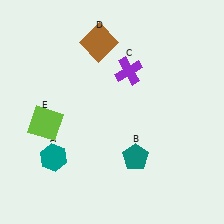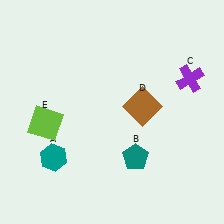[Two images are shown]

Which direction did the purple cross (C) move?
The purple cross (C) moved right.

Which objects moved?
The objects that moved are: the purple cross (C), the brown square (D).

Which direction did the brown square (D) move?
The brown square (D) moved down.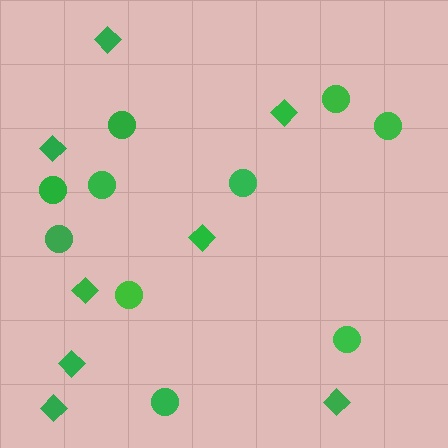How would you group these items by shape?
There are 2 groups: one group of diamonds (8) and one group of circles (10).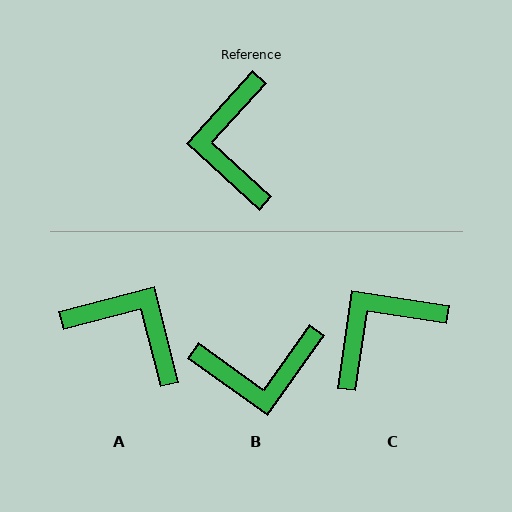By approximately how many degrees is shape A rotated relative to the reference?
Approximately 123 degrees clockwise.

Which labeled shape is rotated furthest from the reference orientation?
A, about 123 degrees away.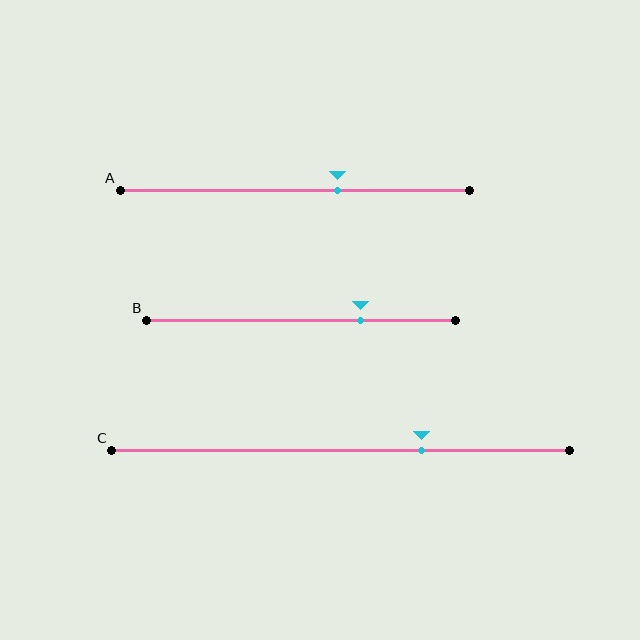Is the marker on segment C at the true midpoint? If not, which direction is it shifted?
No, the marker on segment C is shifted to the right by about 18% of the segment length.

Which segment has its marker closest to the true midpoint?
Segment A has its marker closest to the true midpoint.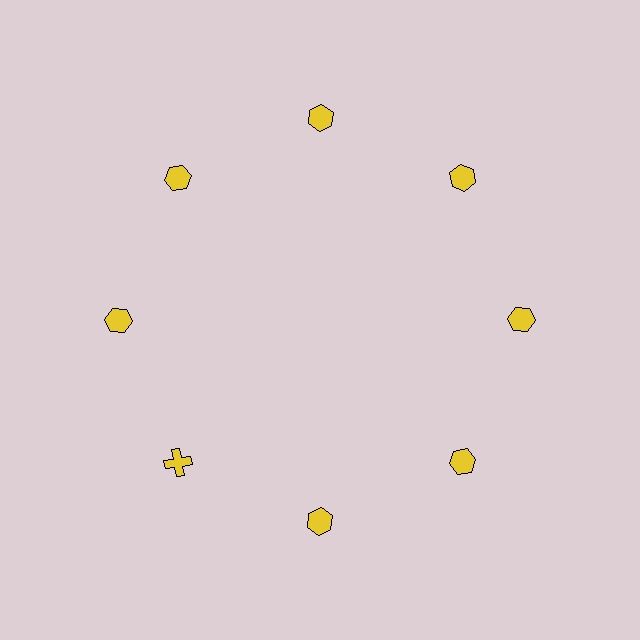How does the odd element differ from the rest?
It has a different shape: cross instead of hexagon.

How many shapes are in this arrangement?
There are 8 shapes arranged in a ring pattern.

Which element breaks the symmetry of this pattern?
The yellow cross at roughly the 8 o'clock position breaks the symmetry. All other shapes are yellow hexagons.